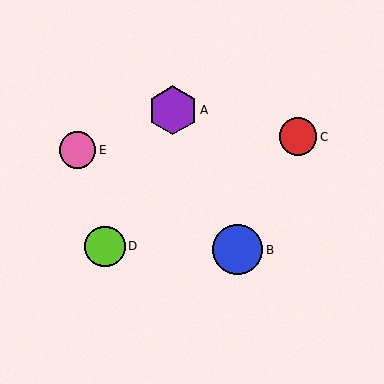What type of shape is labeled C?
Shape C is a red circle.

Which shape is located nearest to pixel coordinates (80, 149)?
The pink circle (labeled E) at (78, 150) is nearest to that location.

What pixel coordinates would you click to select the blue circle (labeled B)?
Click at (238, 250) to select the blue circle B.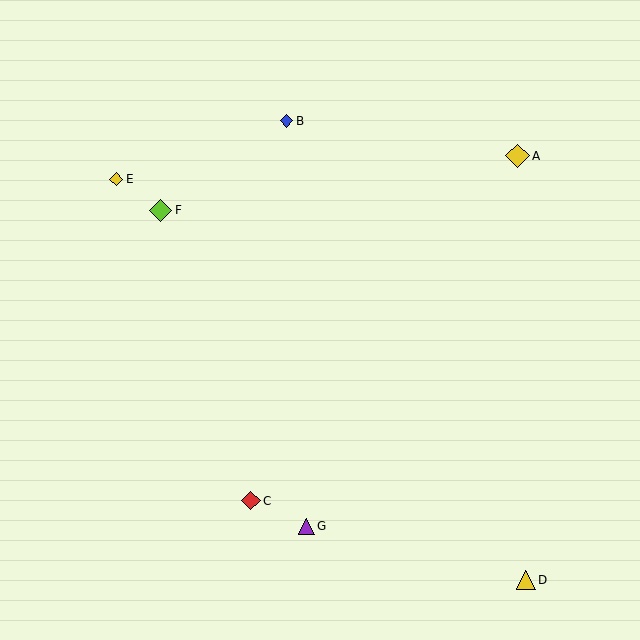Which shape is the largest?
The yellow diamond (labeled A) is the largest.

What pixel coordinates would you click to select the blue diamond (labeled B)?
Click at (287, 121) to select the blue diamond B.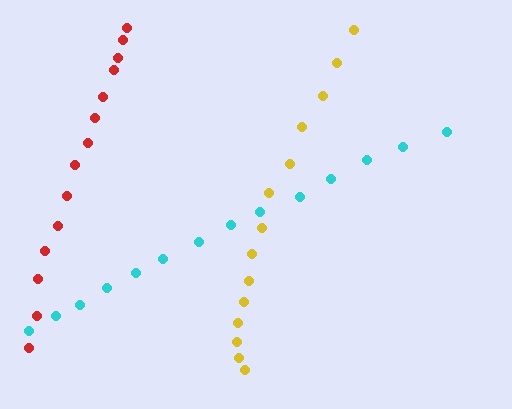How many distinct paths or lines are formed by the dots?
There are 3 distinct paths.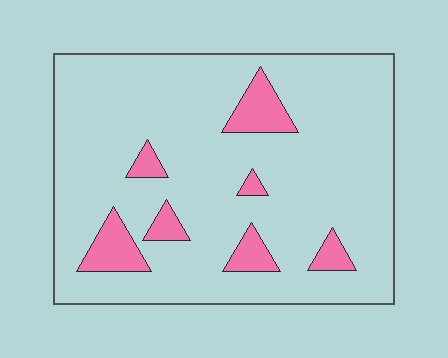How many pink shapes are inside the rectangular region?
7.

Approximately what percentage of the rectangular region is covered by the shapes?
Approximately 10%.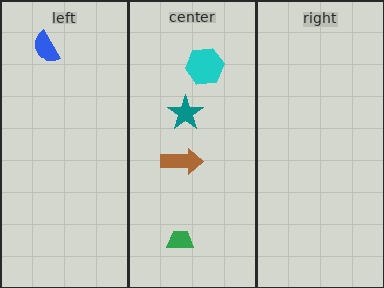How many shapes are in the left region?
1.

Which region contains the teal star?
The center region.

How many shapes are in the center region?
4.